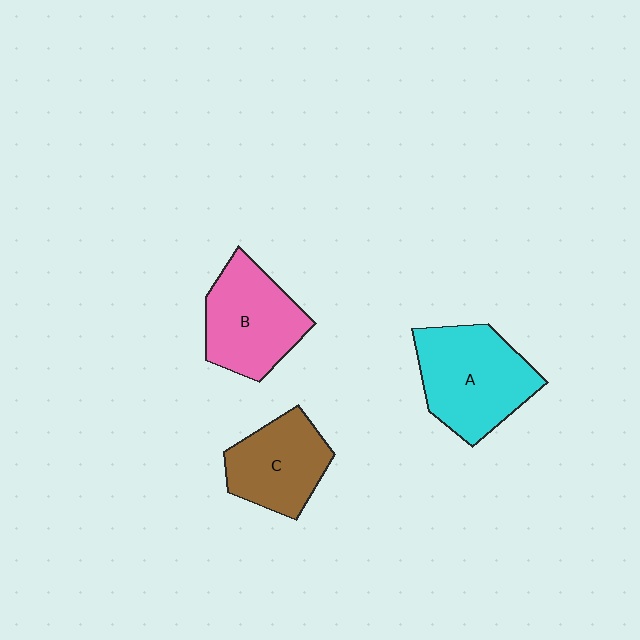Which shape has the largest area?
Shape A (cyan).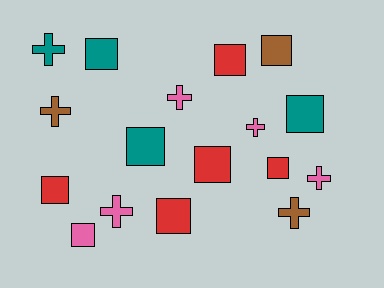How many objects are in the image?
There are 17 objects.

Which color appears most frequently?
Red, with 5 objects.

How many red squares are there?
There are 5 red squares.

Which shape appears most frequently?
Square, with 10 objects.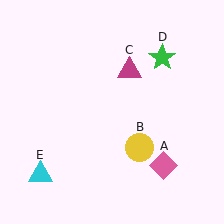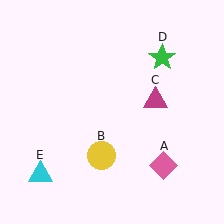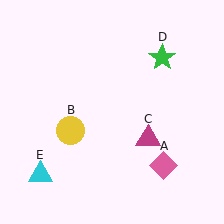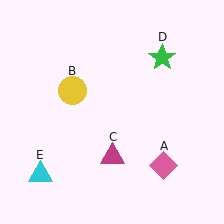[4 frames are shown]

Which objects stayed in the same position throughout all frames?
Pink diamond (object A) and green star (object D) and cyan triangle (object E) remained stationary.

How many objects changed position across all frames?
2 objects changed position: yellow circle (object B), magenta triangle (object C).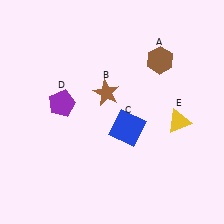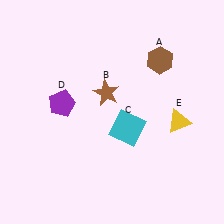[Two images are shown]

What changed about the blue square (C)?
In Image 1, C is blue. In Image 2, it changed to cyan.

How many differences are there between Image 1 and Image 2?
There is 1 difference between the two images.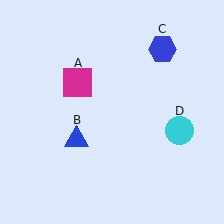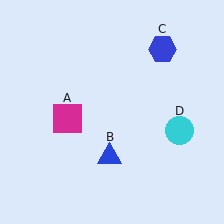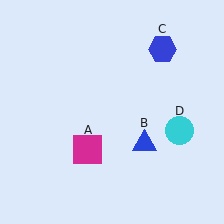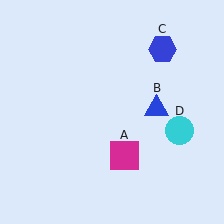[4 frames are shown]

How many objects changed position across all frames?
2 objects changed position: magenta square (object A), blue triangle (object B).